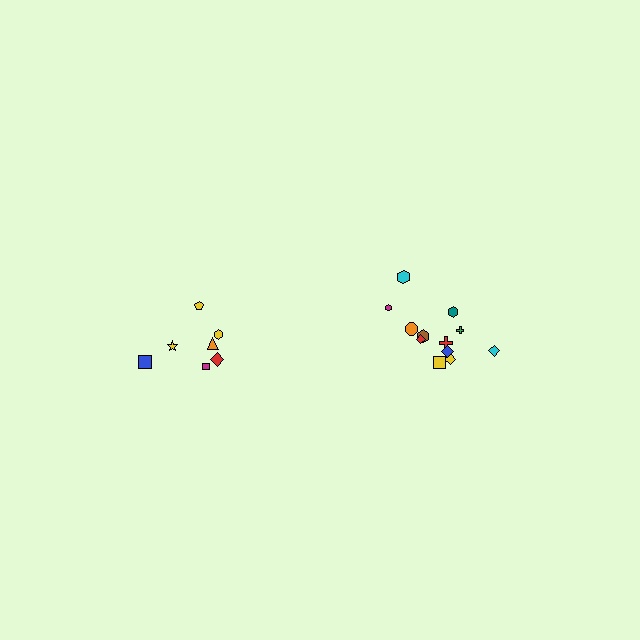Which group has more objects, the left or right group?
The right group.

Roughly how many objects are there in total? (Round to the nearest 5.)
Roughly 20 objects in total.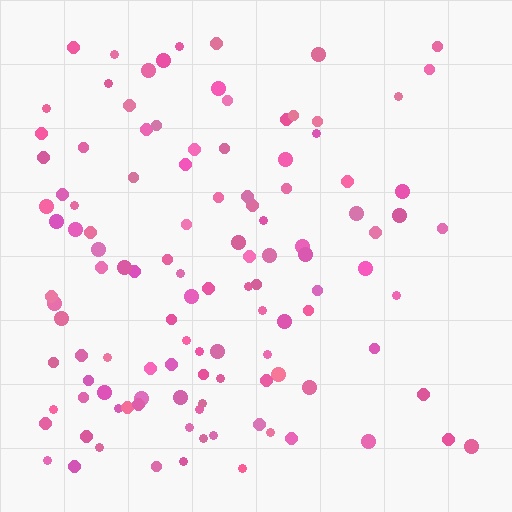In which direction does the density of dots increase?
From right to left, with the left side densest.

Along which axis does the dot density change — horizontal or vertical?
Horizontal.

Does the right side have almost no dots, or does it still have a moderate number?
Still a moderate number, just noticeably fewer than the left.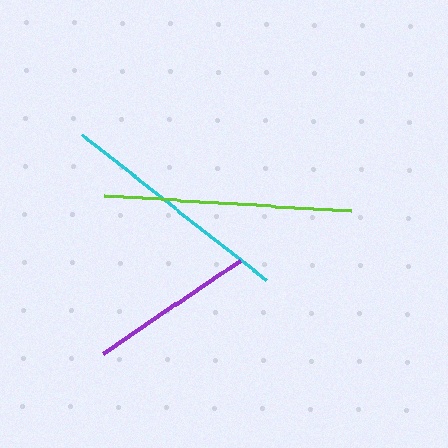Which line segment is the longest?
The lime line is the longest at approximately 248 pixels.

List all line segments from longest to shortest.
From longest to shortest: lime, cyan, purple.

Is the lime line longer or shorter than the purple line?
The lime line is longer than the purple line.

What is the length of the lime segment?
The lime segment is approximately 248 pixels long.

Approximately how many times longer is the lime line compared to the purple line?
The lime line is approximately 1.5 times the length of the purple line.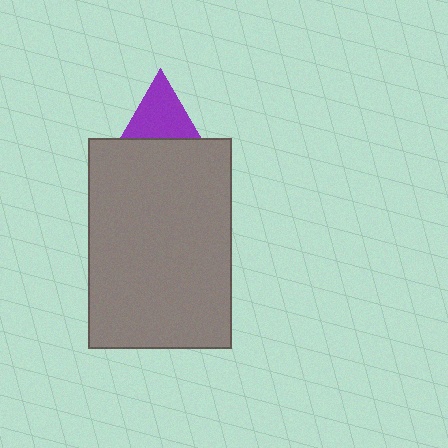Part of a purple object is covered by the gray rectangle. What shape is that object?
It is a triangle.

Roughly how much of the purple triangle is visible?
A small part of it is visible (roughly 35%).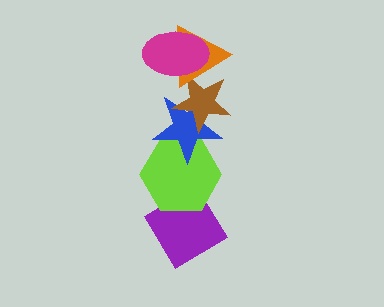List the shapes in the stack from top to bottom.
From top to bottom: the magenta ellipse, the orange triangle, the brown star, the blue star, the lime hexagon, the purple diamond.